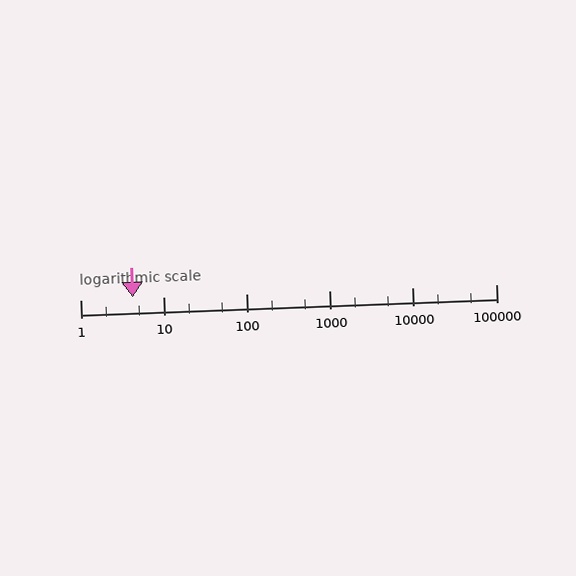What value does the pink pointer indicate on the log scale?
The pointer indicates approximately 4.3.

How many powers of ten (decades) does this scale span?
The scale spans 5 decades, from 1 to 100000.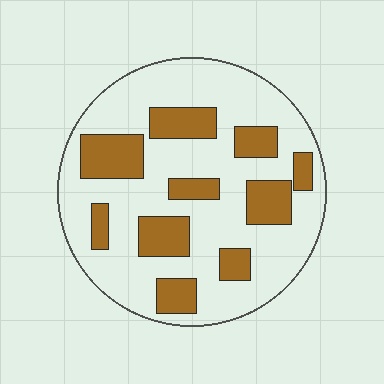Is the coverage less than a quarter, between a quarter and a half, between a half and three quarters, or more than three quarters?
Between a quarter and a half.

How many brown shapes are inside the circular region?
10.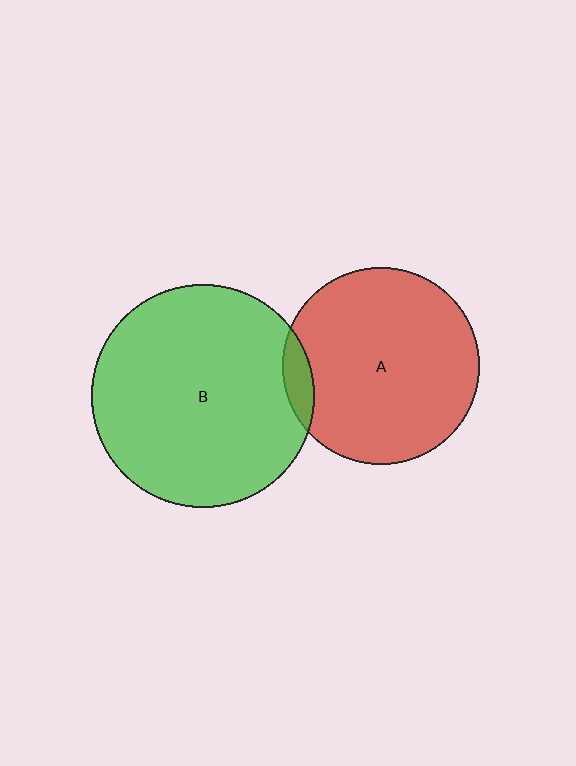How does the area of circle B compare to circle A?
Approximately 1.3 times.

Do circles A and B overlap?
Yes.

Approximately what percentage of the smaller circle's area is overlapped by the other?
Approximately 5%.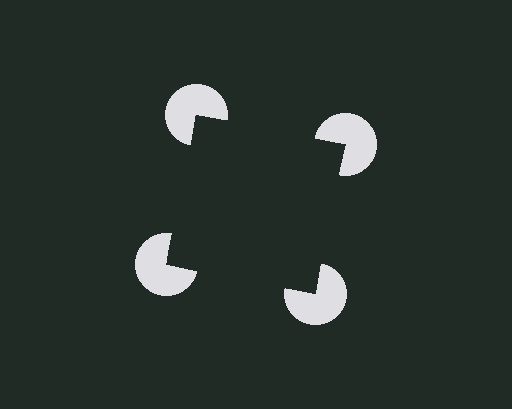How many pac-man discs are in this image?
There are 4 — one at each vertex of the illusory square.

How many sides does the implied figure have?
4 sides.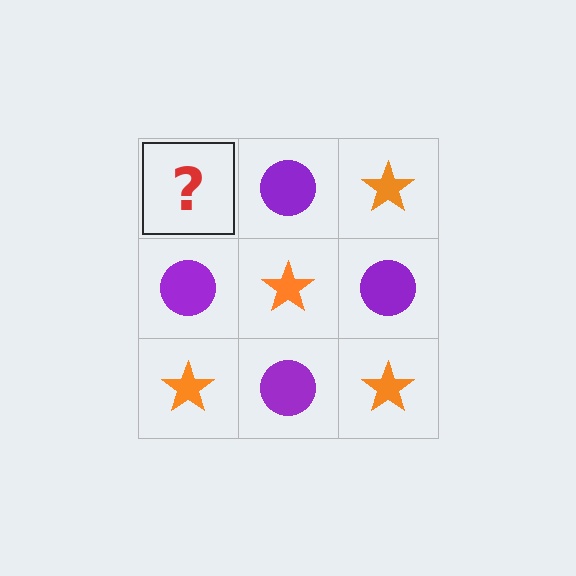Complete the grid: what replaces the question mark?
The question mark should be replaced with an orange star.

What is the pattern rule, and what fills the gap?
The rule is that it alternates orange star and purple circle in a checkerboard pattern. The gap should be filled with an orange star.